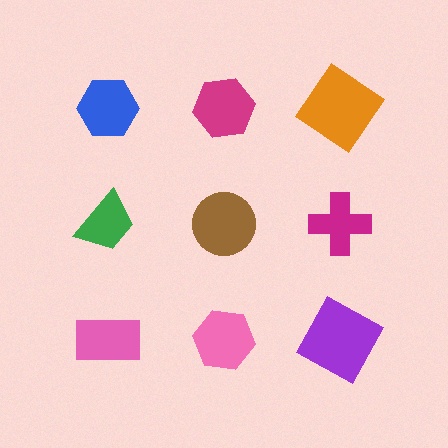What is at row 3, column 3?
A purple square.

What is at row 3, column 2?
A pink hexagon.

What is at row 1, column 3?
An orange diamond.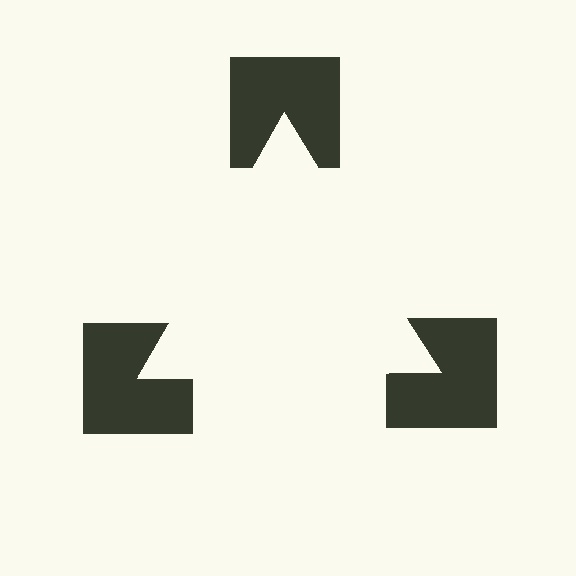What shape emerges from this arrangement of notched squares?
An illusory triangle — its edges are inferred from the aligned wedge cuts in the notched squares, not physically drawn.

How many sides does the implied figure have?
3 sides.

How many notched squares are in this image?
There are 3 — one at each vertex of the illusory triangle.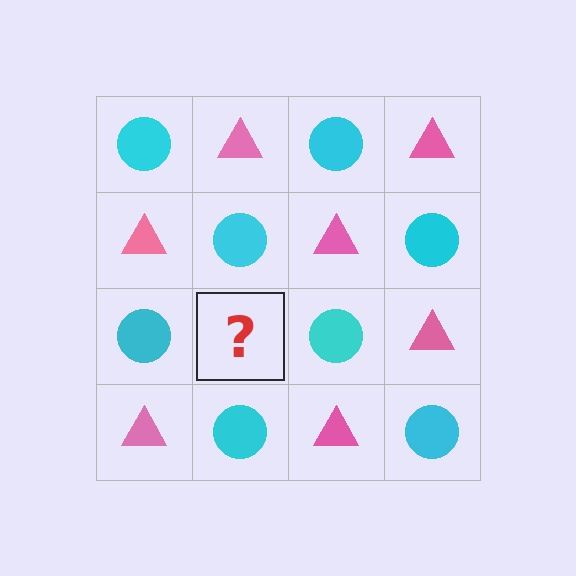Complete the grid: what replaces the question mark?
The question mark should be replaced with a pink triangle.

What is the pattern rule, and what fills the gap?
The rule is that it alternates cyan circle and pink triangle in a checkerboard pattern. The gap should be filled with a pink triangle.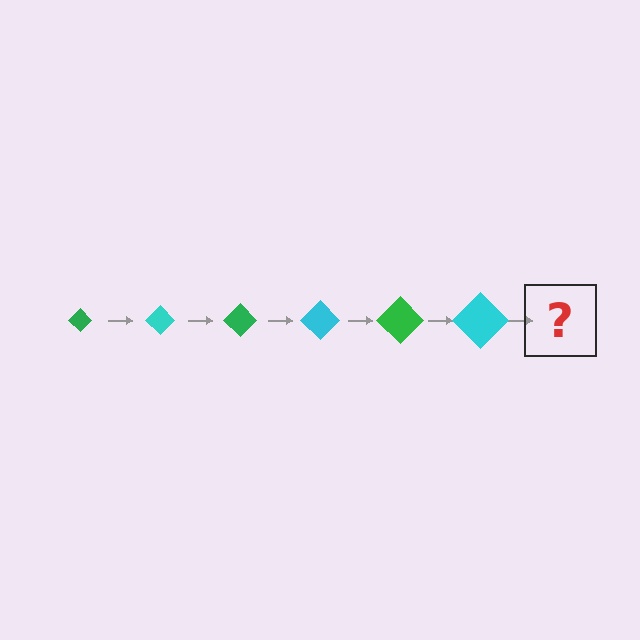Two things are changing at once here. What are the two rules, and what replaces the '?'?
The two rules are that the diamond grows larger each step and the color cycles through green and cyan. The '?' should be a green diamond, larger than the previous one.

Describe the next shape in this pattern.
It should be a green diamond, larger than the previous one.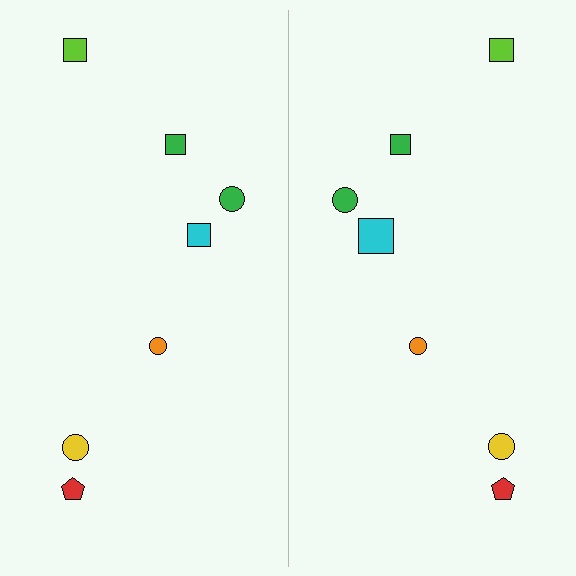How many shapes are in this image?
There are 14 shapes in this image.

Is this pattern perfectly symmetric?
No, the pattern is not perfectly symmetric. The cyan square on the right side has a different size than its mirror counterpart.